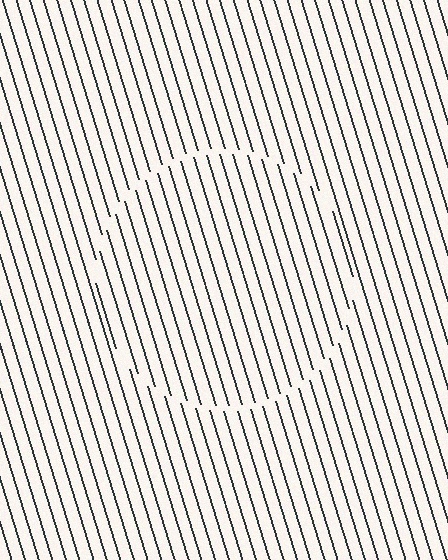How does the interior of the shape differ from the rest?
The interior of the shape contains the same grating, shifted by half a period — the contour is defined by the phase discontinuity where line-ends from the inner and outer gratings abut.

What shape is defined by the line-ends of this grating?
An illusory circle. The interior of the shape contains the same grating, shifted by half a period — the contour is defined by the phase discontinuity where line-ends from the inner and outer gratings abut.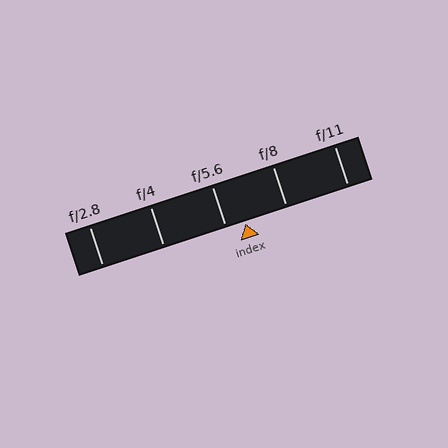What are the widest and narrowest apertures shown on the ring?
The widest aperture shown is f/2.8 and the narrowest is f/11.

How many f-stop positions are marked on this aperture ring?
There are 5 f-stop positions marked.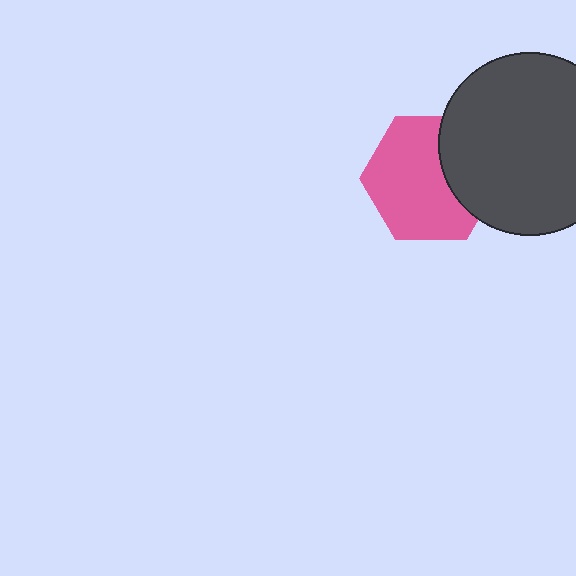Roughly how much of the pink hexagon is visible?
Most of it is visible (roughly 69%).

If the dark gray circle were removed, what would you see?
You would see the complete pink hexagon.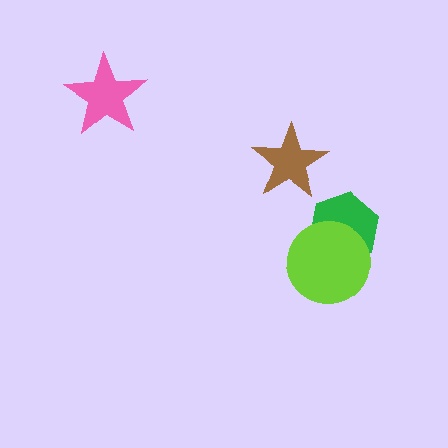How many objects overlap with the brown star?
0 objects overlap with the brown star.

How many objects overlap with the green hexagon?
1 object overlaps with the green hexagon.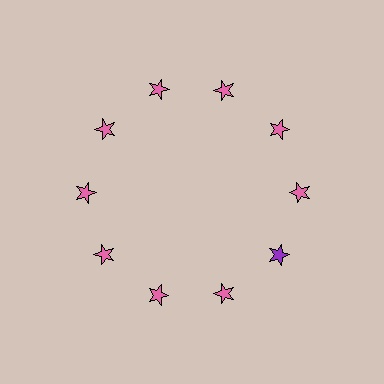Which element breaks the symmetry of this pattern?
The purple star at roughly the 4 o'clock position breaks the symmetry. All other shapes are pink stars.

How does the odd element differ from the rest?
It has a different color: purple instead of pink.